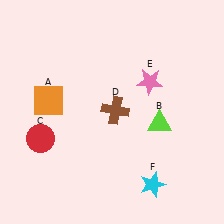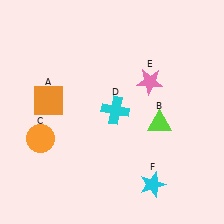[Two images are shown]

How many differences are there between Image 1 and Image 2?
There are 2 differences between the two images.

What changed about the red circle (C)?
In Image 1, C is red. In Image 2, it changed to orange.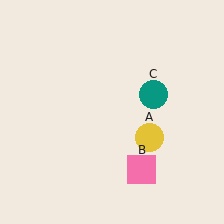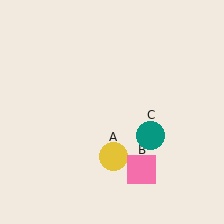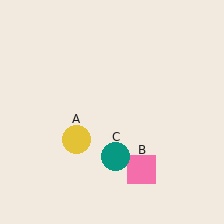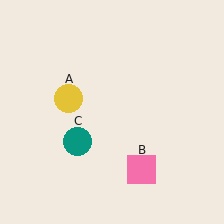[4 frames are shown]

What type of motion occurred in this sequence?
The yellow circle (object A), teal circle (object C) rotated clockwise around the center of the scene.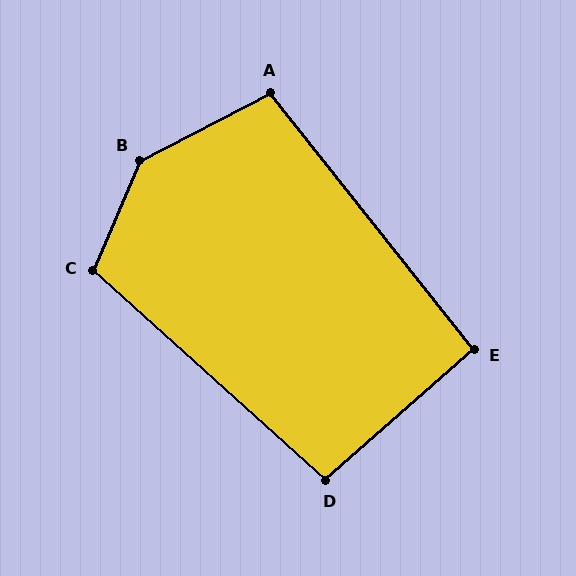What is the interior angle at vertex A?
Approximately 101 degrees (obtuse).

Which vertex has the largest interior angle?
B, at approximately 140 degrees.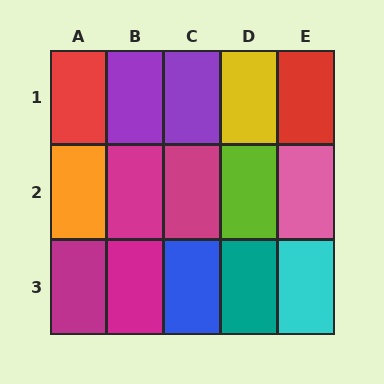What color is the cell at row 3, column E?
Cyan.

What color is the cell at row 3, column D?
Teal.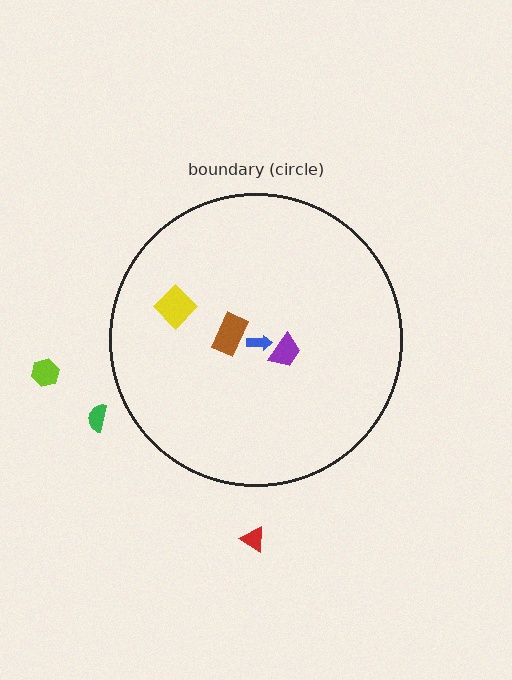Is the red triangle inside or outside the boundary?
Outside.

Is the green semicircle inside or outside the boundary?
Outside.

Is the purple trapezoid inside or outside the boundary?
Inside.